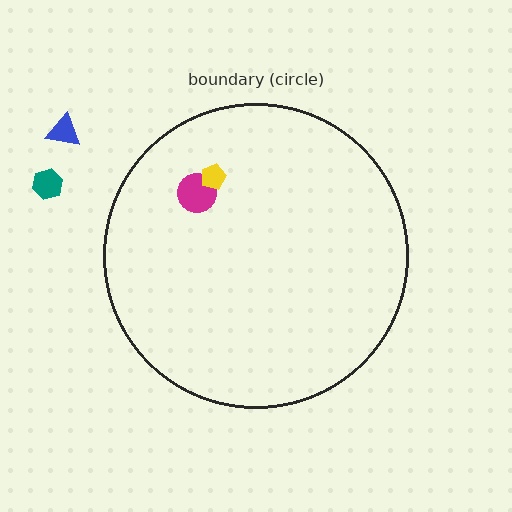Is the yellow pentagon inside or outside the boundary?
Inside.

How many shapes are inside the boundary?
2 inside, 2 outside.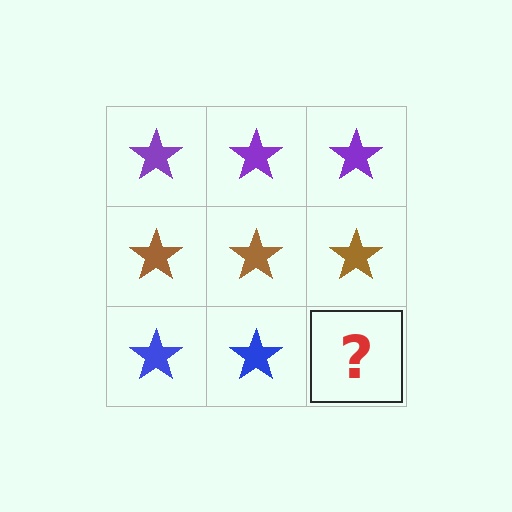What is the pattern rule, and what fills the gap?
The rule is that each row has a consistent color. The gap should be filled with a blue star.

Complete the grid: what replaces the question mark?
The question mark should be replaced with a blue star.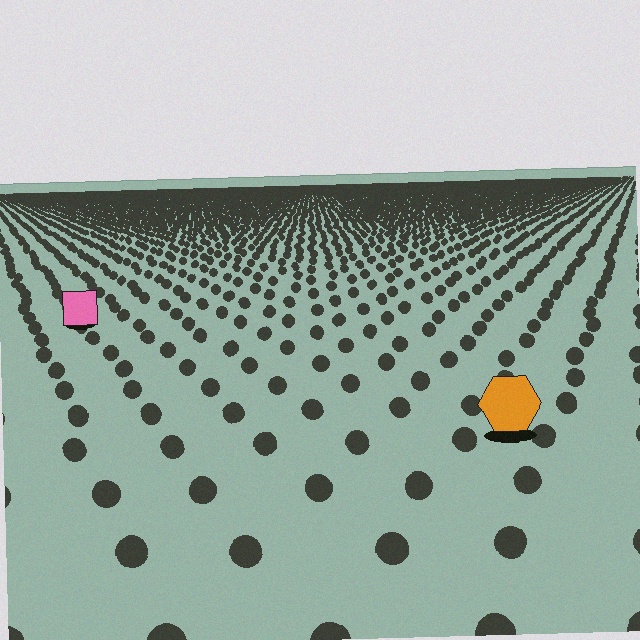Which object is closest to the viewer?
The orange hexagon is closest. The texture marks near it are larger and more spread out.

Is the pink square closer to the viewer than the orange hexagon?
No. The orange hexagon is closer — you can tell from the texture gradient: the ground texture is coarser near it.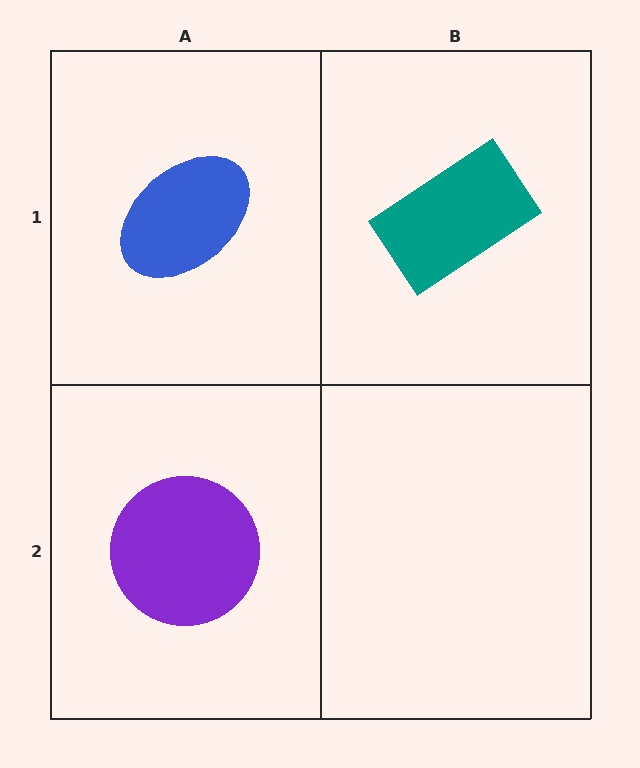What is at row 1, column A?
A blue ellipse.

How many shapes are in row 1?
2 shapes.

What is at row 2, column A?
A purple circle.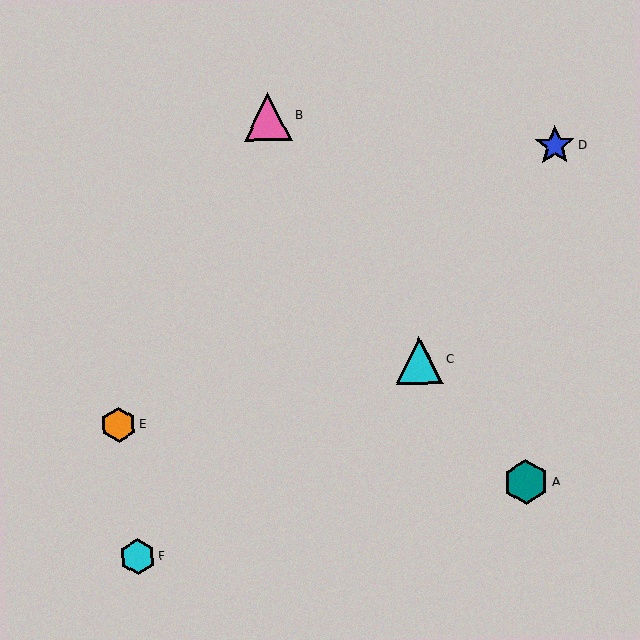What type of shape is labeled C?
Shape C is a cyan triangle.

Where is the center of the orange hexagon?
The center of the orange hexagon is at (118, 425).